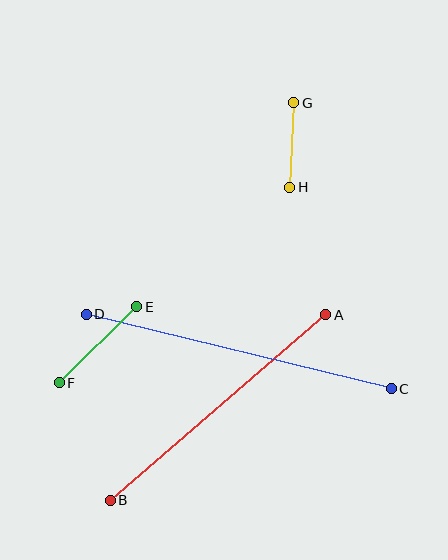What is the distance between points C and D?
The distance is approximately 314 pixels.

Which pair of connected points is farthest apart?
Points C and D are farthest apart.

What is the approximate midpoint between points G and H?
The midpoint is at approximately (292, 145) pixels.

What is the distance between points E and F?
The distance is approximately 108 pixels.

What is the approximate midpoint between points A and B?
The midpoint is at approximately (218, 408) pixels.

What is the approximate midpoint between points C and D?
The midpoint is at approximately (239, 352) pixels.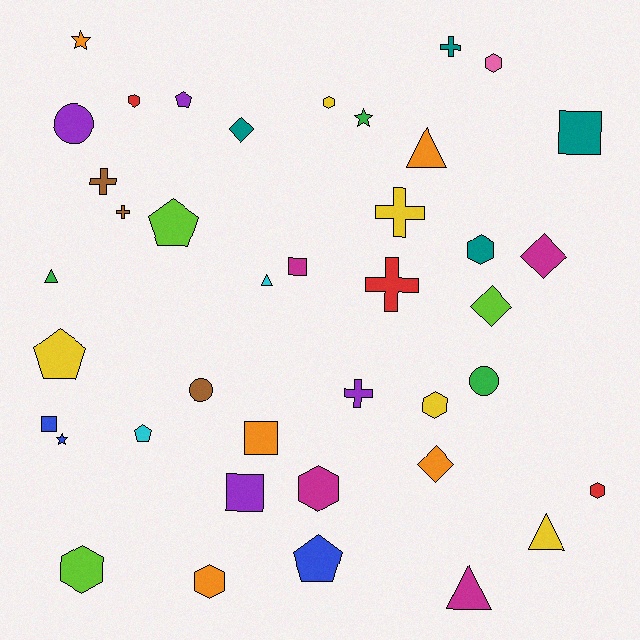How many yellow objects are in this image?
There are 5 yellow objects.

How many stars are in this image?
There are 3 stars.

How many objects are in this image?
There are 40 objects.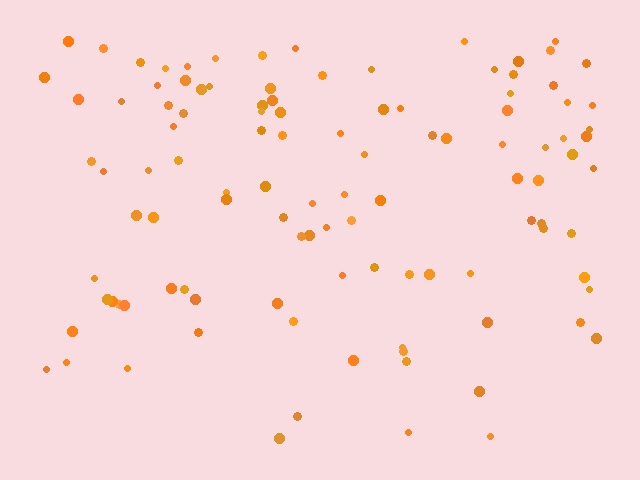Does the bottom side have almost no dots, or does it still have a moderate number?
Still a moderate number, just noticeably fewer than the top.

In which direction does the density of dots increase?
From bottom to top, with the top side densest.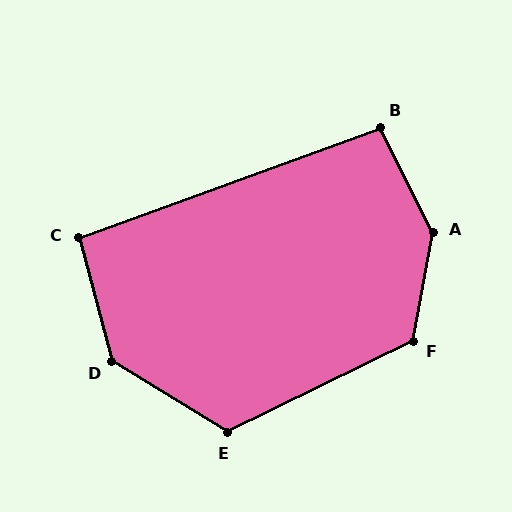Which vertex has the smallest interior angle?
C, at approximately 95 degrees.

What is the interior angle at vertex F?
Approximately 127 degrees (obtuse).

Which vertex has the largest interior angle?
A, at approximately 143 degrees.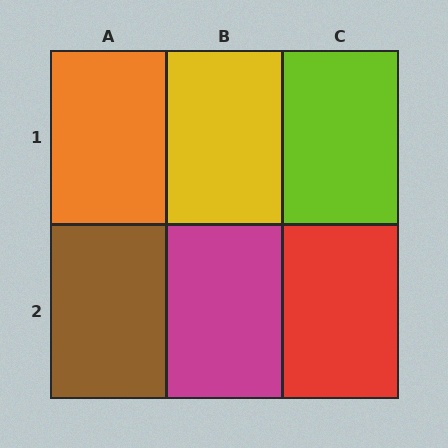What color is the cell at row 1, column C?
Lime.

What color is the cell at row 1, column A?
Orange.